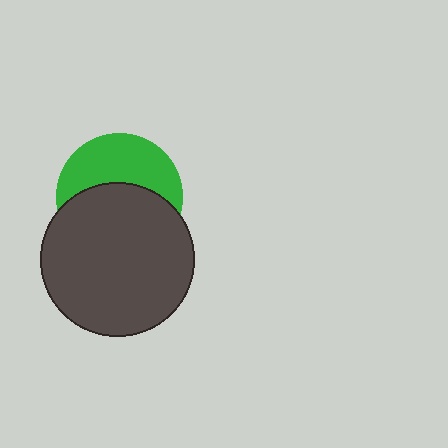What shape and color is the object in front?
The object in front is a dark gray circle.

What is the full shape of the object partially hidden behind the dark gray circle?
The partially hidden object is a green circle.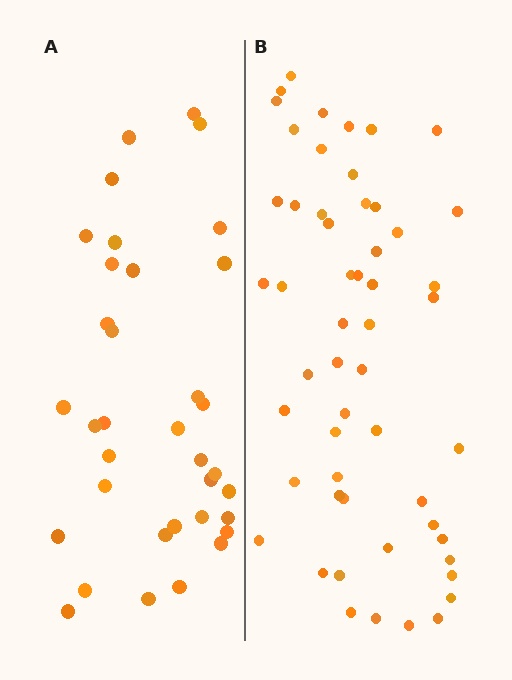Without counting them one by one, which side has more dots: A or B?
Region B (the right region) has more dots.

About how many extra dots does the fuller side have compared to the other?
Region B has approximately 20 more dots than region A.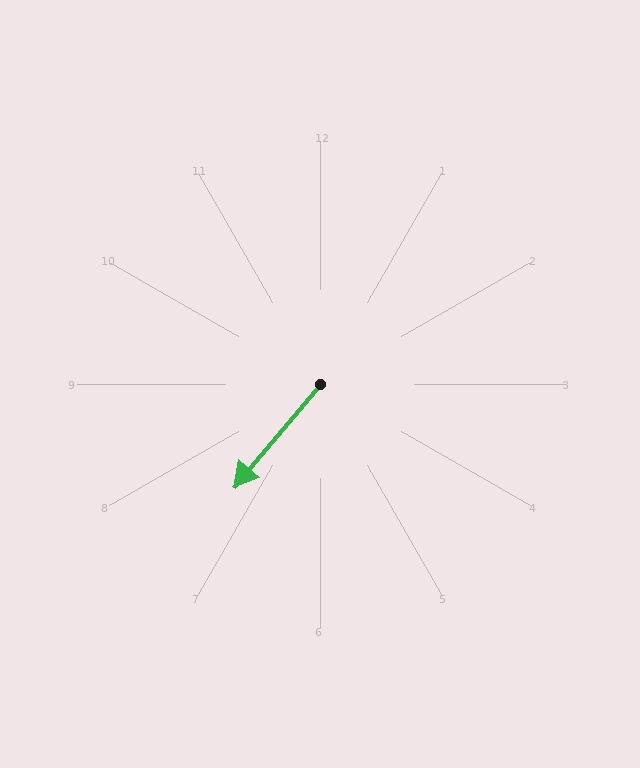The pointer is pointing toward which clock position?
Roughly 7 o'clock.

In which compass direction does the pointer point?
Southwest.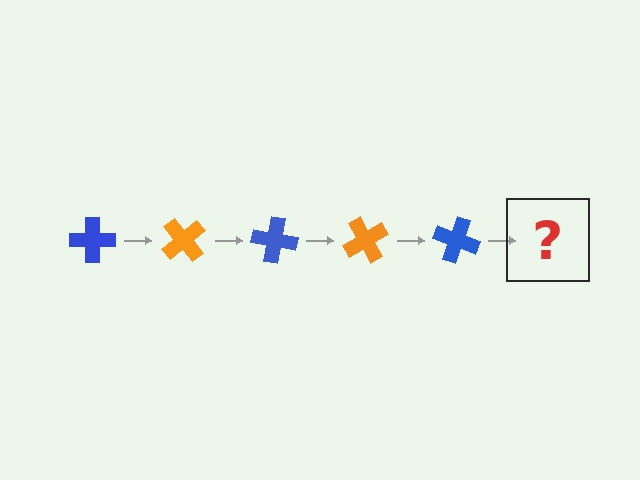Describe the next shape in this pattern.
It should be an orange cross, rotated 250 degrees from the start.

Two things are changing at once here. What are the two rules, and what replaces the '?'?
The two rules are that it rotates 50 degrees each step and the color cycles through blue and orange. The '?' should be an orange cross, rotated 250 degrees from the start.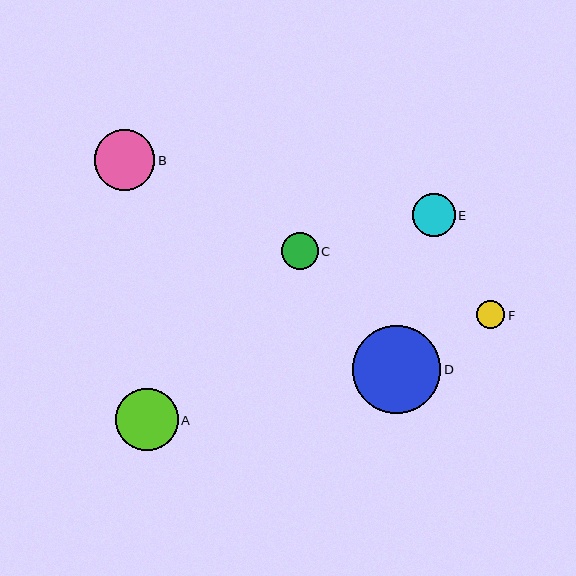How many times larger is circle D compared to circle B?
Circle D is approximately 1.5 times the size of circle B.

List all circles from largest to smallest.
From largest to smallest: D, A, B, E, C, F.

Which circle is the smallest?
Circle F is the smallest with a size of approximately 28 pixels.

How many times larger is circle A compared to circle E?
Circle A is approximately 1.5 times the size of circle E.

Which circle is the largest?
Circle D is the largest with a size of approximately 88 pixels.